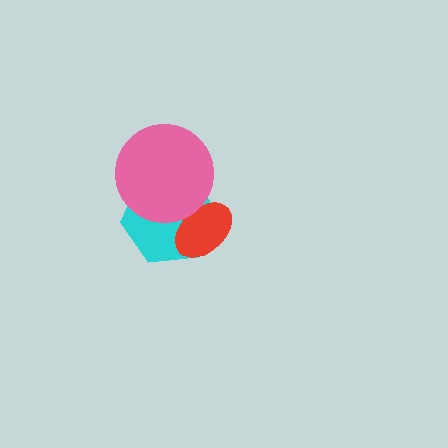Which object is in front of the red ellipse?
The pink circle is in front of the red ellipse.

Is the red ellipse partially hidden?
Yes, it is partially covered by another shape.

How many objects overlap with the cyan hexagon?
2 objects overlap with the cyan hexagon.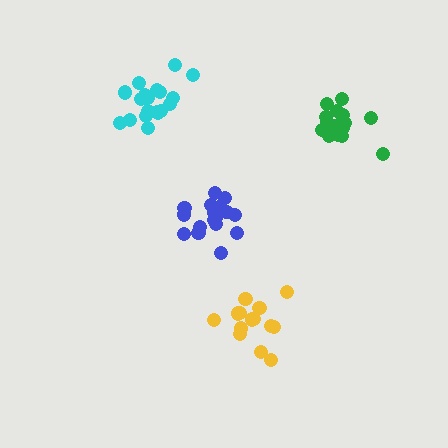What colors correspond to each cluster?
The clusters are colored: green, blue, yellow, cyan.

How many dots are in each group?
Group 1: 17 dots, Group 2: 17 dots, Group 3: 14 dots, Group 4: 19 dots (67 total).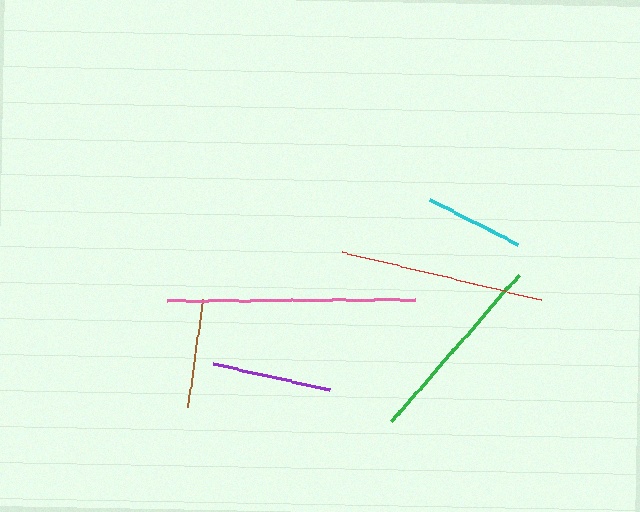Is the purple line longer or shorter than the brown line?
The purple line is longer than the brown line.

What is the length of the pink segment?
The pink segment is approximately 249 pixels long.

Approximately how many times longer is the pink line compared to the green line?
The pink line is approximately 1.3 times the length of the green line.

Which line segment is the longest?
The pink line is the longest at approximately 249 pixels.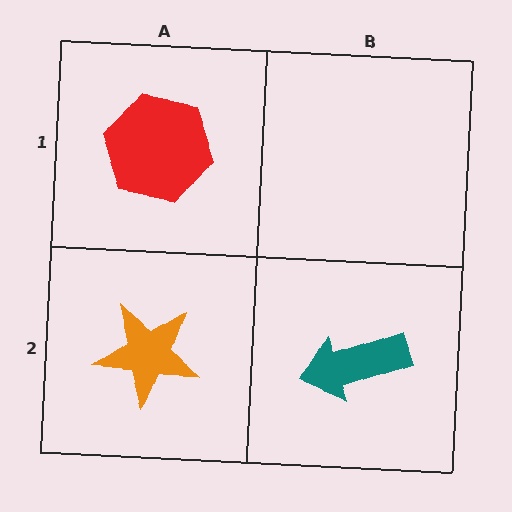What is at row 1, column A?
A red hexagon.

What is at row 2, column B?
A teal arrow.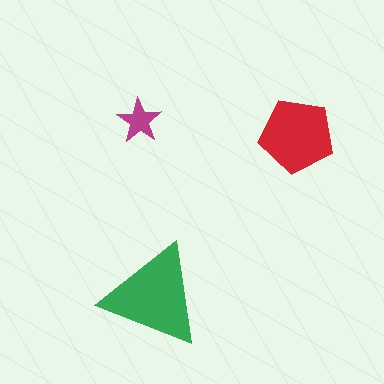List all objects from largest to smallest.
The green triangle, the red pentagon, the magenta star.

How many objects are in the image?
There are 3 objects in the image.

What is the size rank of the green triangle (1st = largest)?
1st.